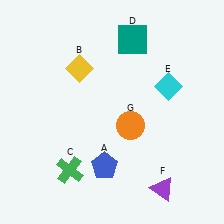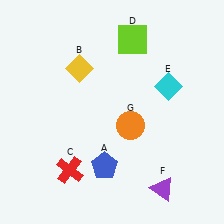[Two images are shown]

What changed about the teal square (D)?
In Image 1, D is teal. In Image 2, it changed to lime.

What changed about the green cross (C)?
In Image 1, C is green. In Image 2, it changed to red.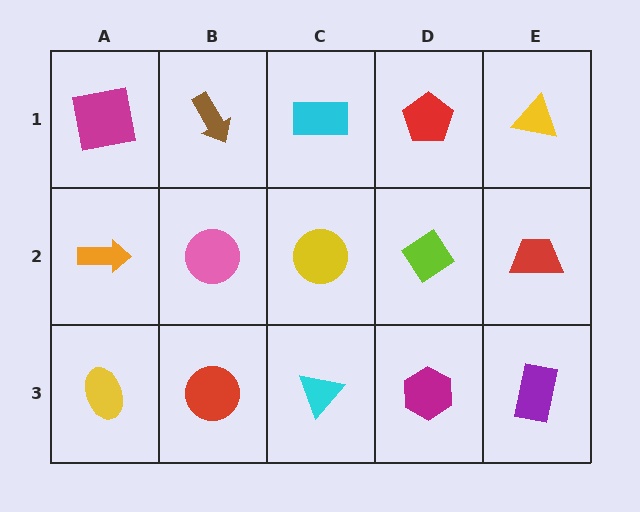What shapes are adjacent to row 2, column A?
A magenta square (row 1, column A), a yellow ellipse (row 3, column A), a pink circle (row 2, column B).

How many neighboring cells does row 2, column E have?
3.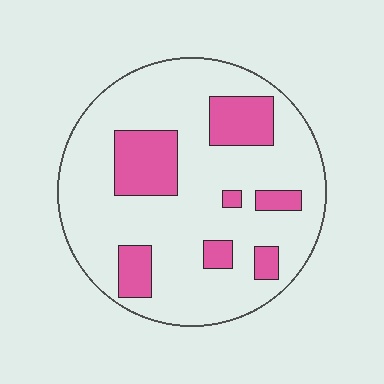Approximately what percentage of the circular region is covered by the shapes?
Approximately 20%.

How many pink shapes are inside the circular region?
7.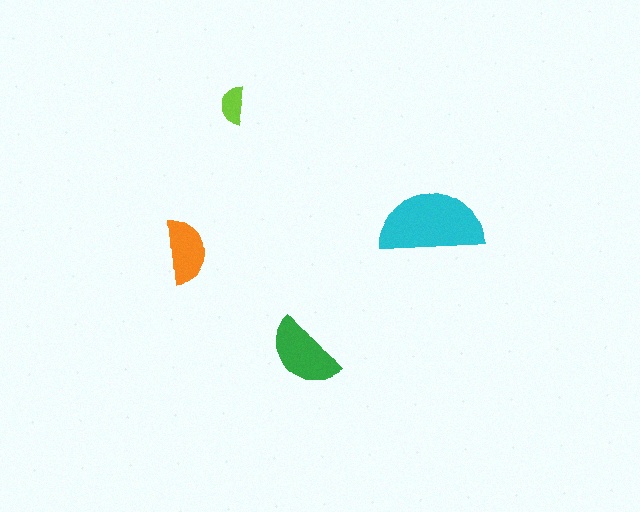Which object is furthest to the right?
The cyan semicircle is rightmost.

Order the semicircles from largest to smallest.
the cyan one, the green one, the orange one, the lime one.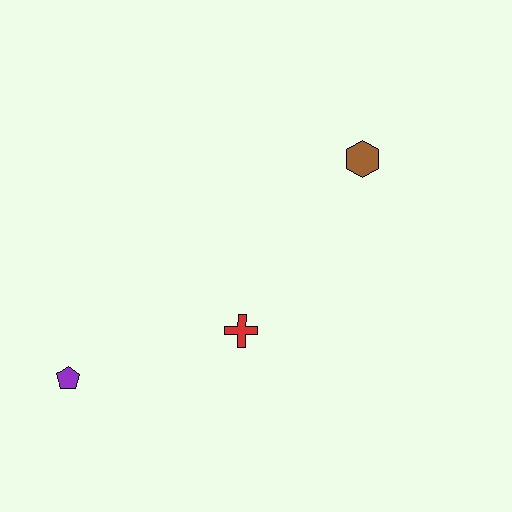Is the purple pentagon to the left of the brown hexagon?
Yes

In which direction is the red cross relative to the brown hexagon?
The red cross is below the brown hexagon.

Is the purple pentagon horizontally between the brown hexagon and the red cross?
No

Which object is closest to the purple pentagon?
The red cross is closest to the purple pentagon.